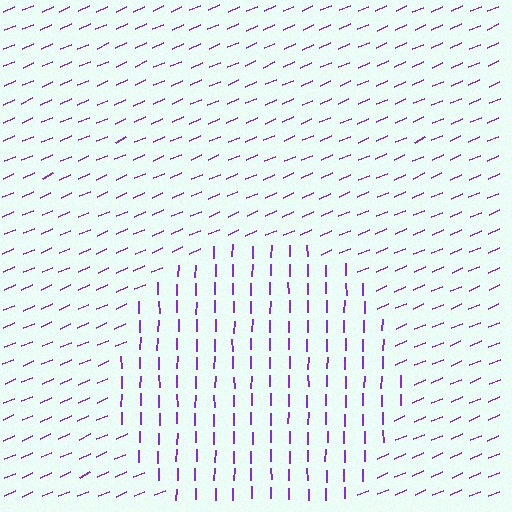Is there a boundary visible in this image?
Yes, there is a texture boundary formed by a change in line orientation.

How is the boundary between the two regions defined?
The boundary is defined purely by a change in line orientation (approximately 66 degrees difference). All lines are the same color and thickness.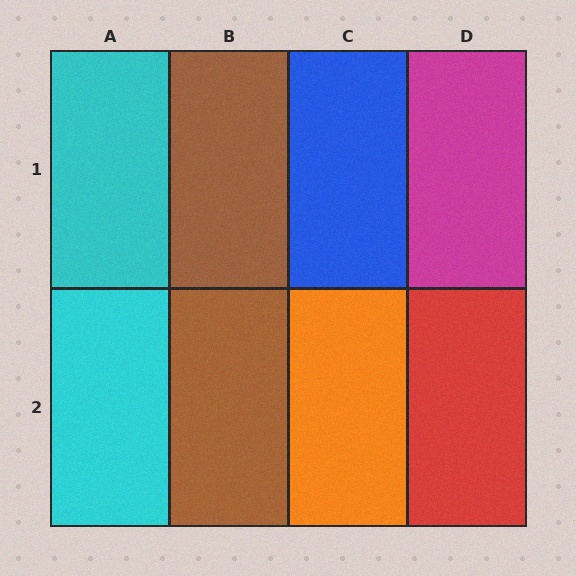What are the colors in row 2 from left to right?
Cyan, brown, orange, red.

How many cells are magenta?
1 cell is magenta.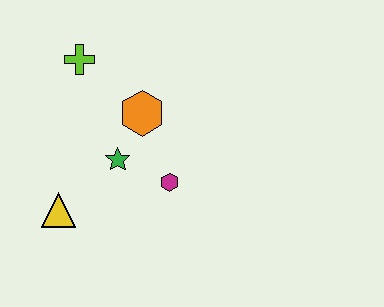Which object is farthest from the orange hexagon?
The yellow triangle is farthest from the orange hexagon.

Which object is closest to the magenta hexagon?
The green star is closest to the magenta hexagon.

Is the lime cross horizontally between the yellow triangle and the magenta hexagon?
Yes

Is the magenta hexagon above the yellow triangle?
Yes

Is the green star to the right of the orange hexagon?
No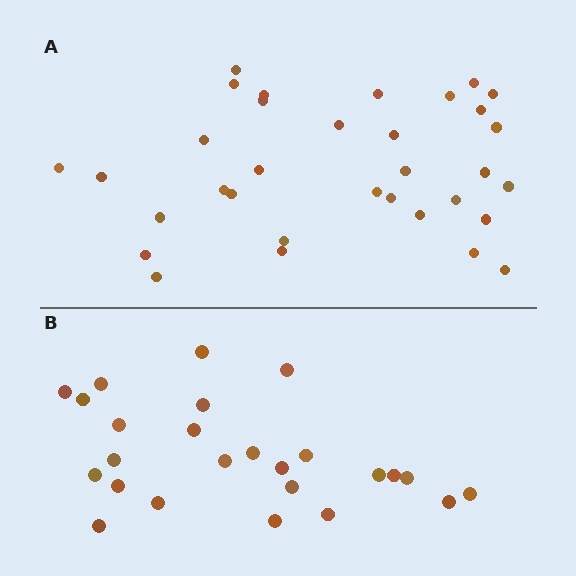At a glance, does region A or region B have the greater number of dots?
Region A (the top region) has more dots.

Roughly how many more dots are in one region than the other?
Region A has roughly 8 or so more dots than region B.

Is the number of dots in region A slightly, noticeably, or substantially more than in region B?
Region A has noticeably more, but not dramatically so. The ratio is roughly 1.3 to 1.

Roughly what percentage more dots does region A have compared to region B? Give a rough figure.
About 30% more.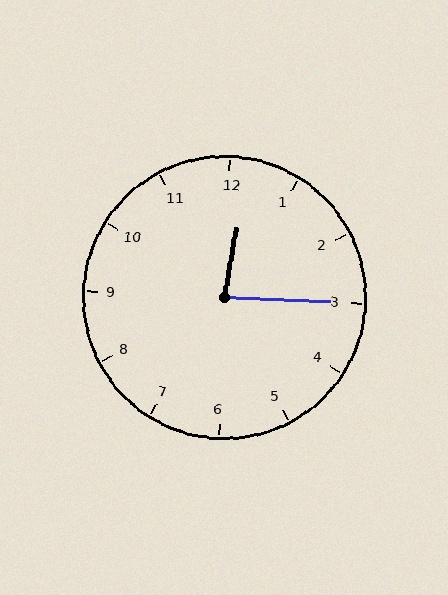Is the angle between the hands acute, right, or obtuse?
It is acute.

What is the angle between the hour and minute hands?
Approximately 82 degrees.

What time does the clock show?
12:15.